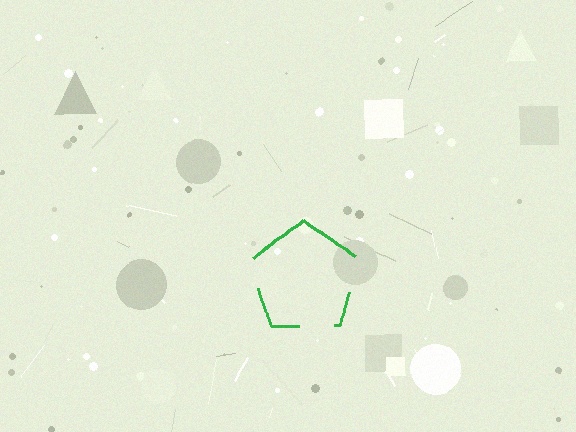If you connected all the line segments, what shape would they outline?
They would outline a pentagon.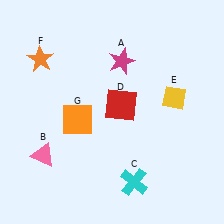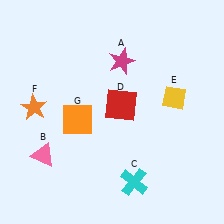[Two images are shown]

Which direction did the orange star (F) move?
The orange star (F) moved down.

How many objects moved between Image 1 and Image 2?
1 object moved between the two images.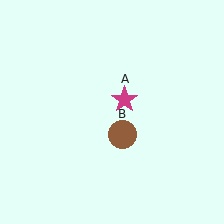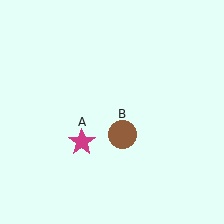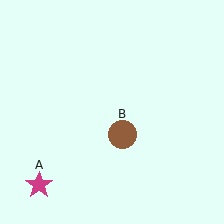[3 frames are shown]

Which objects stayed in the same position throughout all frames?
Brown circle (object B) remained stationary.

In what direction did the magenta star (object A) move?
The magenta star (object A) moved down and to the left.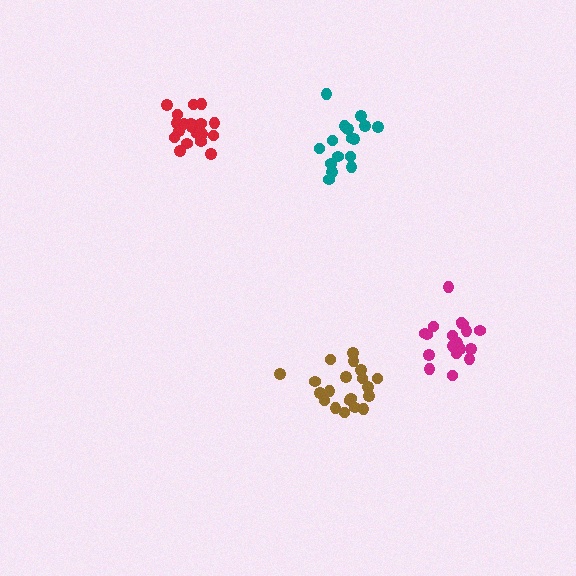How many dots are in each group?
Group 1: 20 dots, Group 2: 16 dots, Group 3: 20 dots, Group 4: 19 dots (75 total).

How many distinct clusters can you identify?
There are 4 distinct clusters.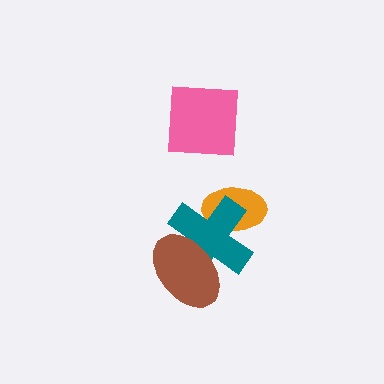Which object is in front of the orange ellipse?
The teal cross is in front of the orange ellipse.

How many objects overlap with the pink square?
0 objects overlap with the pink square.